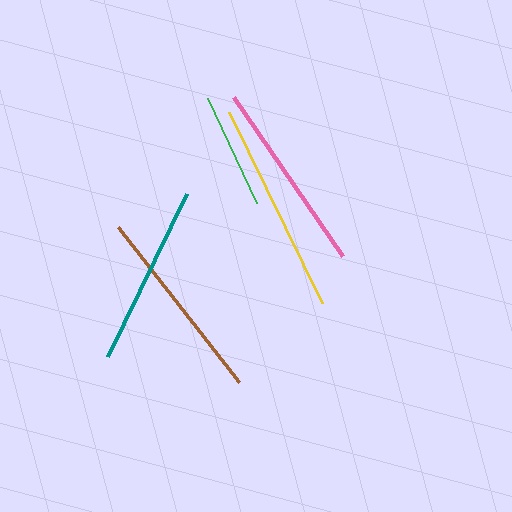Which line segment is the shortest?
The green line is the shortest at approximately 115 pixels.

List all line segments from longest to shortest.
From longest to shortest: yellow, brown, pink, teal, green.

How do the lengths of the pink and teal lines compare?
The pink and teal lines are approximately the same length.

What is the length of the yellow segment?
The yellow segment is approximately 212 pixels long.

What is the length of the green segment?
The green segment is approximately 115 pixels long.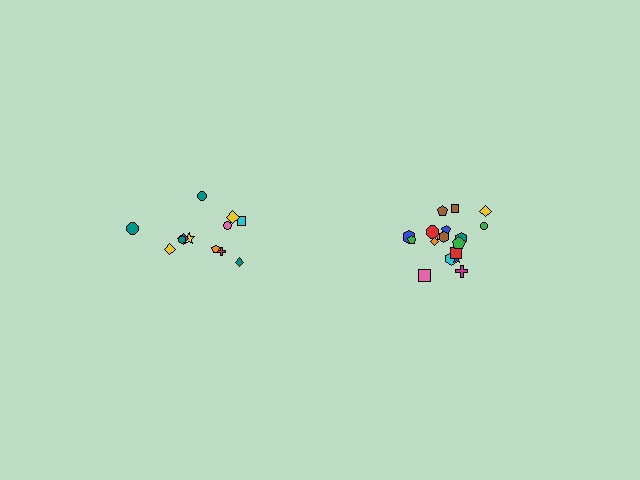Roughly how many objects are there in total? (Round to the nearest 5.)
Roughly 30 objects in total.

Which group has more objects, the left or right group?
The right group.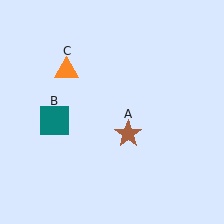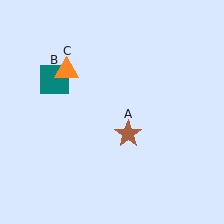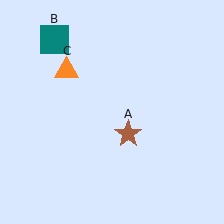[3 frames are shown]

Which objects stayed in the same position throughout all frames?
Brown star (object A) and orange triangle (object C) remained stationary.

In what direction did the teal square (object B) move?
The teal square (object B) moved up.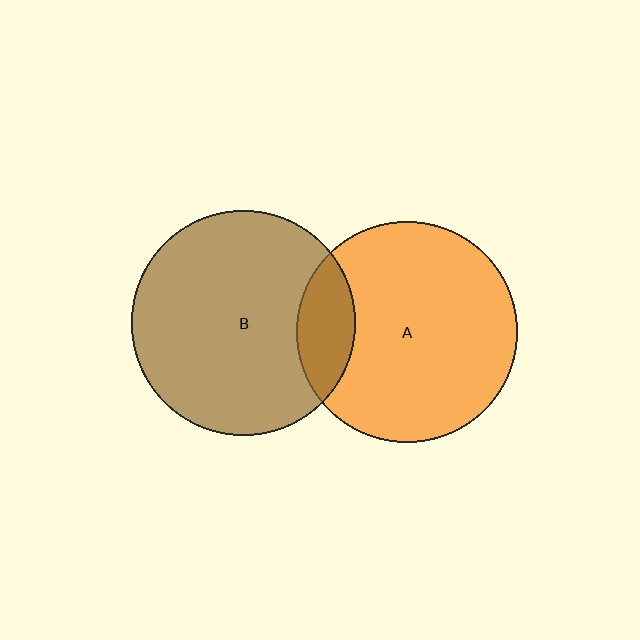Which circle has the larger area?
Circle B (brown).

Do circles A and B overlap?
Yes.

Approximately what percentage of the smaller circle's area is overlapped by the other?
Approximately 15%.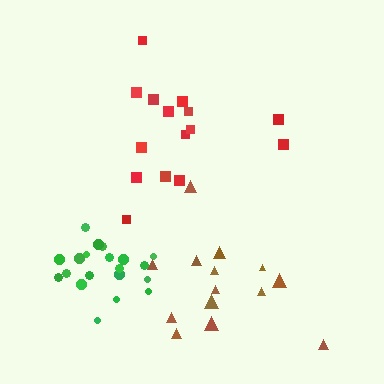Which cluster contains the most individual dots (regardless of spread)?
Green (21).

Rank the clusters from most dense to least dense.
green, red, brown.